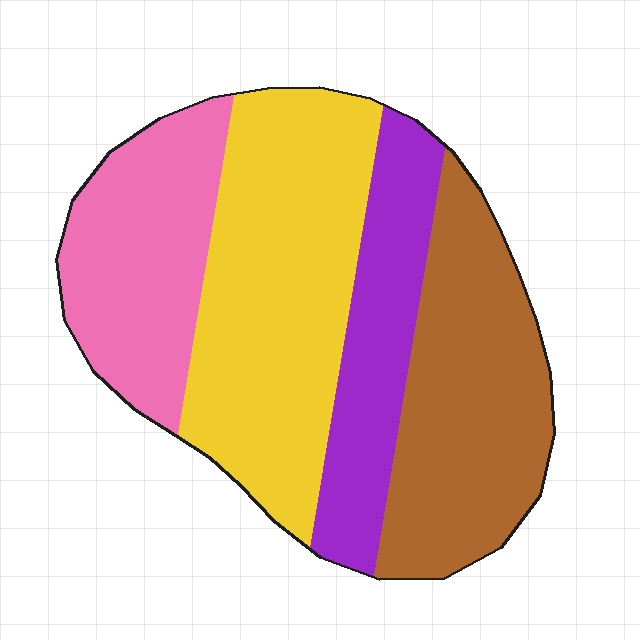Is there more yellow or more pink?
Yellow.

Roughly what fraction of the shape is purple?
Purple covers roughly 15% of the shape.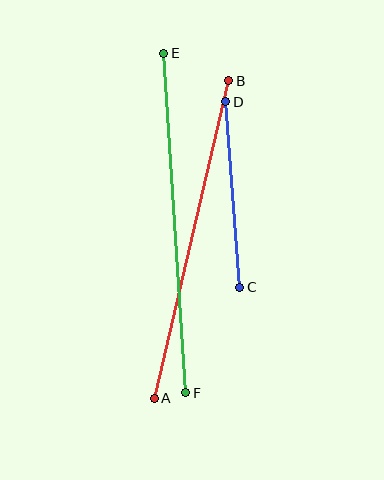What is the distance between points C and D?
The distance is approximately 186 pixels.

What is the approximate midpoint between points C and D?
The midpoint is at approximately (233, 194) pixels.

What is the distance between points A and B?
The distance is approximately 326 pixels.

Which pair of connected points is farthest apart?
Points E and F are farthest apart.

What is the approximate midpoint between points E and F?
The midpoint is at approximately (175, 223) pixels.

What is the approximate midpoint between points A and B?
The midpoint is at approximately (192, 240) pixels.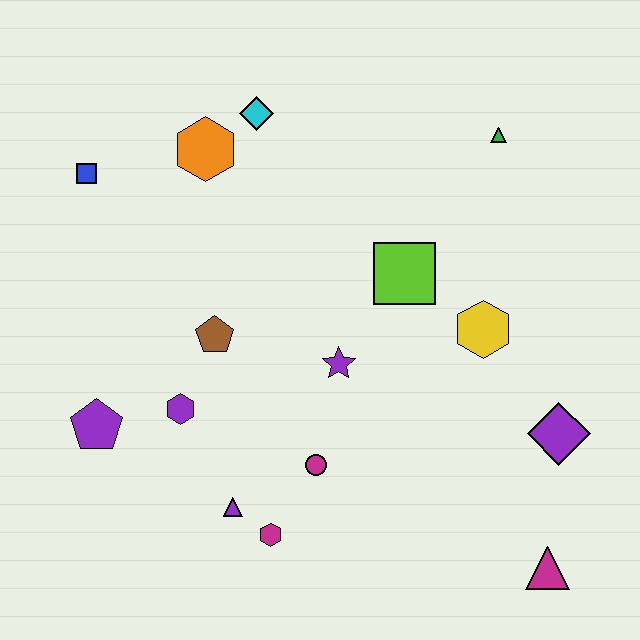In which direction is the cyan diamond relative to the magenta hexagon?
The cyan diamond is above the magenta hexagon.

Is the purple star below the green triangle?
Yes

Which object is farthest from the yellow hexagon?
The blue square is farthest from the yellow hexagon.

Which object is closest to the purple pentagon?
The purple hexagon is closest to the purple pentagon.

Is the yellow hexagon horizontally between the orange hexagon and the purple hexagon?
No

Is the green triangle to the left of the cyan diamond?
No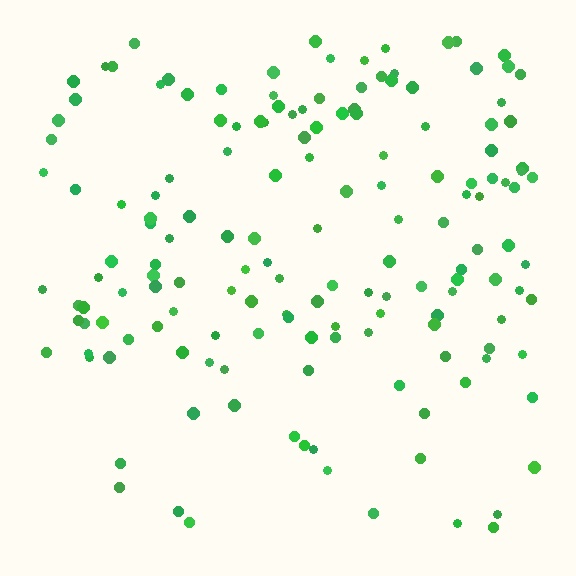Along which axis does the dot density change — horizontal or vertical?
Vertical.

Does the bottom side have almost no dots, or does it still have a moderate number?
Still a moderate number, just noticeably fewer than the top.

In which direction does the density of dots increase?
From bottom to top, with the top side densest.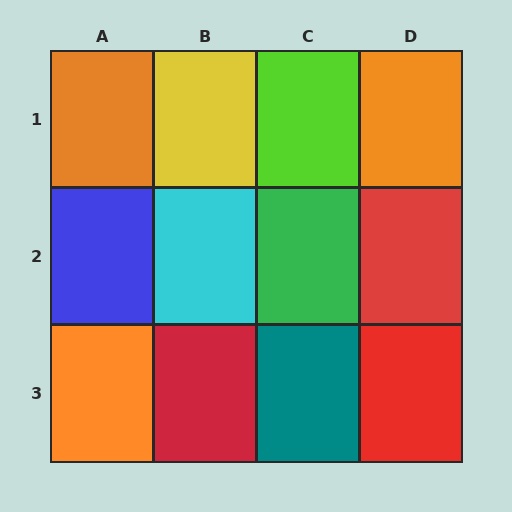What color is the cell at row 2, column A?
Blue.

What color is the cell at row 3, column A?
Orange.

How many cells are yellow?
1 cell is yellow.